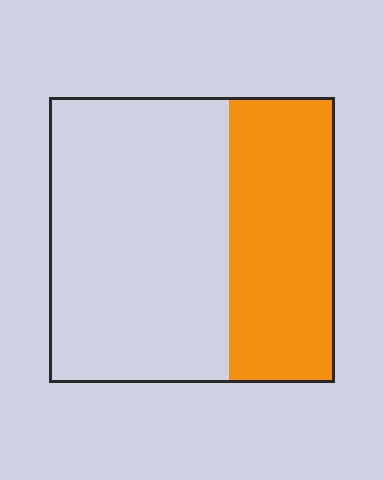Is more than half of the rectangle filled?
No.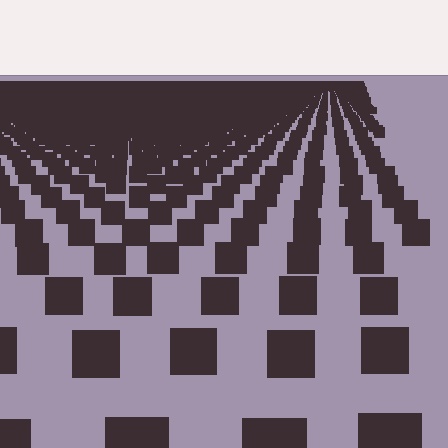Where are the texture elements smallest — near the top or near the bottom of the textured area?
Near the top.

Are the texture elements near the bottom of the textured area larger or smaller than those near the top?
Larger. Near the bottom, elements are closer to the viewer and appear at a bigger on-screen size.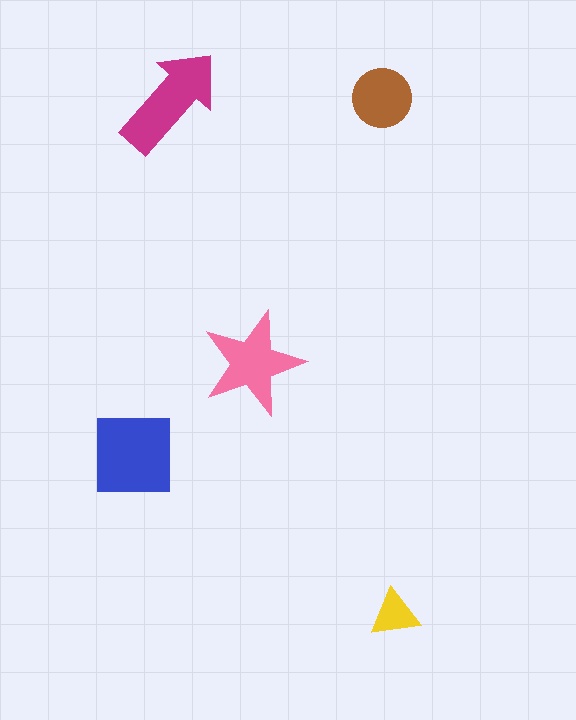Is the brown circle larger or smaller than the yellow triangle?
Larger.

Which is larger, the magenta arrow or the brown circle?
The magenta arrow.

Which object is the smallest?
The yellow triangle.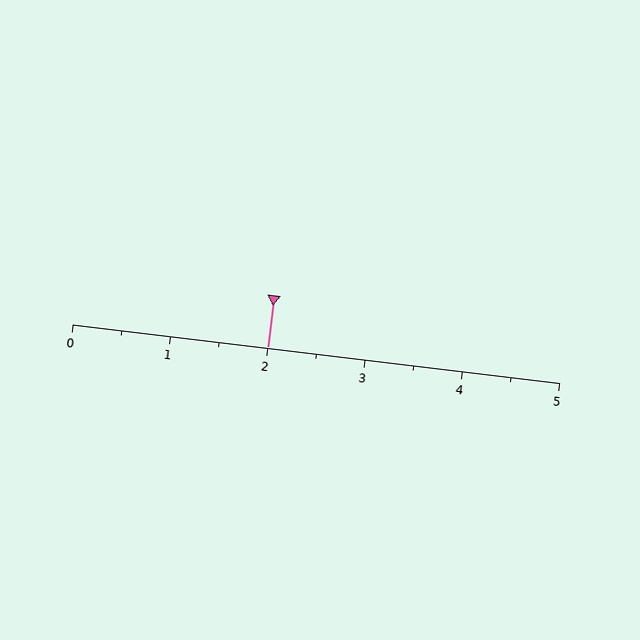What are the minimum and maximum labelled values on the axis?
The axis runs from 0 to 5.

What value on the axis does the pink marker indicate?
The marker indicates approximately 2.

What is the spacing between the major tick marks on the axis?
The major ticks are spaced 1 apart.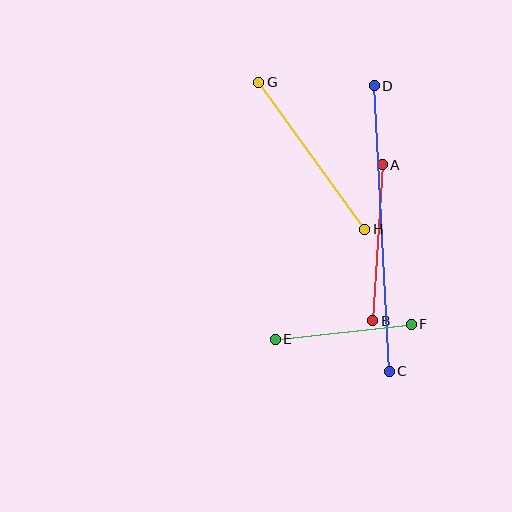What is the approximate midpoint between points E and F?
The midpoint is at approximately (343, 332) pixels.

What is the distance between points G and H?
The distance is approximately 181 pixels.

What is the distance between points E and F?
The distance is approximately 137 pixels.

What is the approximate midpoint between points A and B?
The midpoint is at approximately (377, 243) pixels.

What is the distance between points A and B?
The distance is approximately 156 pixels.